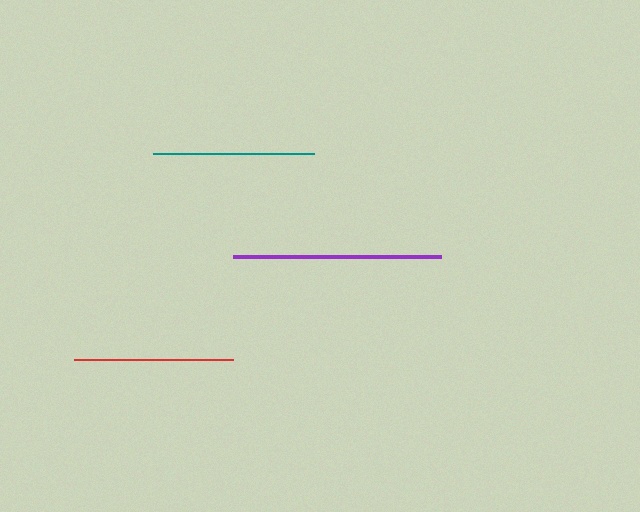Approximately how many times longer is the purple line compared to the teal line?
The purple line is approximately 1.3 times the length of the teal line.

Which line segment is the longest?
The purple line is the longest at approximately 208 pixels.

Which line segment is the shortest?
The red line is the shortest at approximately 159 pixels.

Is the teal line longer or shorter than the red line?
The teal line is longer than the red line.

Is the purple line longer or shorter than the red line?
The purple line is longer than the red line.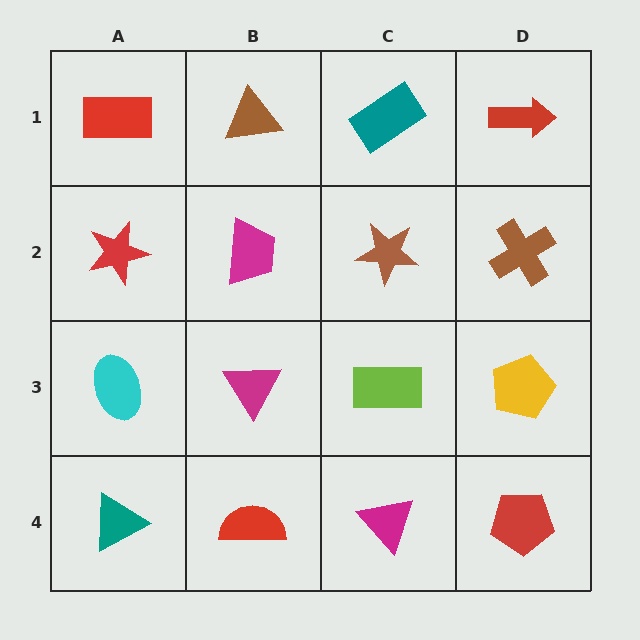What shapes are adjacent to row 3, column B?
A magenta trapezoid (row 2, column B), a red semicircle (row 4, column B), a cyan ellipse (row 3, column A), a lime rectangle (row 3, column C).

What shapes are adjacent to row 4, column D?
A yellow pentagon (row 3, column D), a magenta triangle (row 4, column C).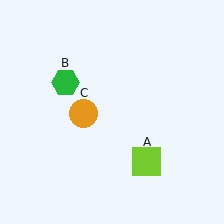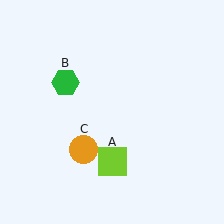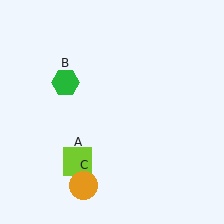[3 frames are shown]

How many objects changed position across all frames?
2 objects changed position: lime square (object A), orange circle (object C).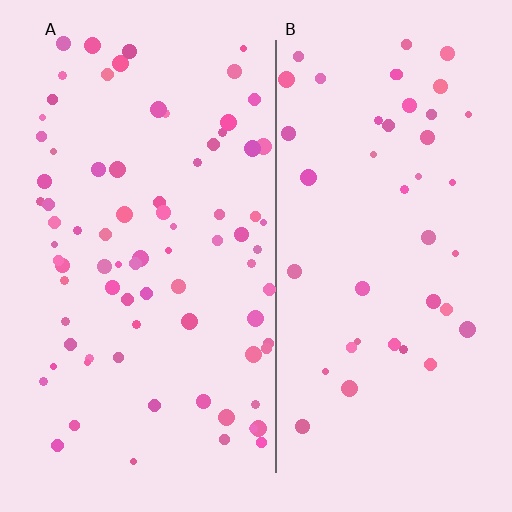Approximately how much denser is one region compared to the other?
Approximately 1.9× — region A over region B.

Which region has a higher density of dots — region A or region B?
A (the left).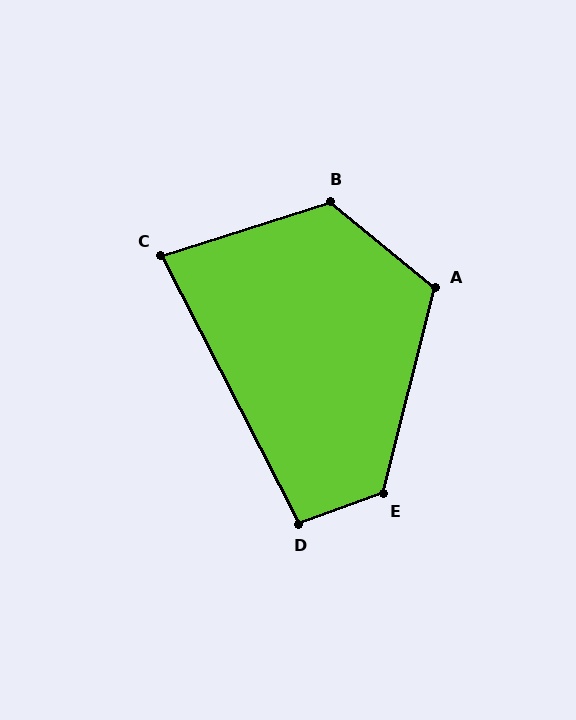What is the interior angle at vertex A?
Approximately 115 degrees (obtuse).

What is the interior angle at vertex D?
Approximately 98 degrees (obtuse).